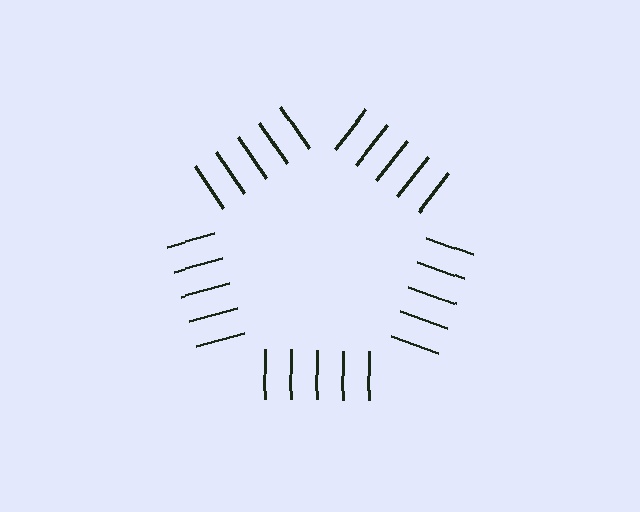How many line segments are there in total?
25 — 5 along each of the 5 edges.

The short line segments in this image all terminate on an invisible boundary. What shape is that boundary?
An illusory pentagon — the line segments terminate on its edges but no continuous stroke is drawn.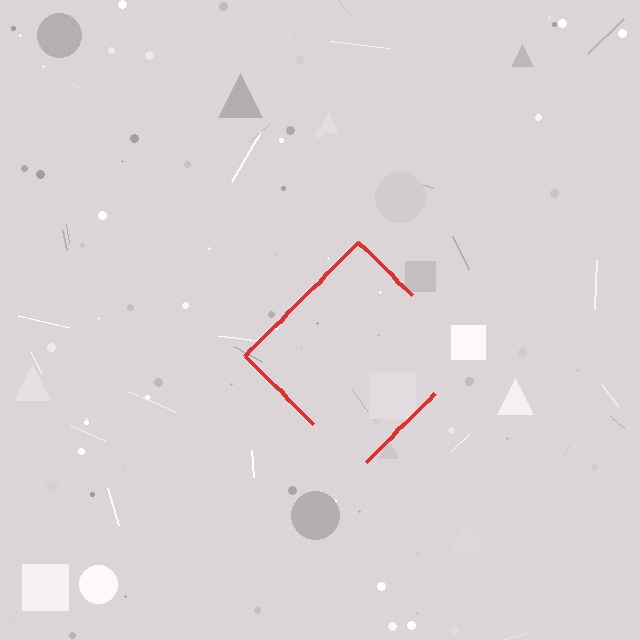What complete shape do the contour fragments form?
The contour fragments form a diamond.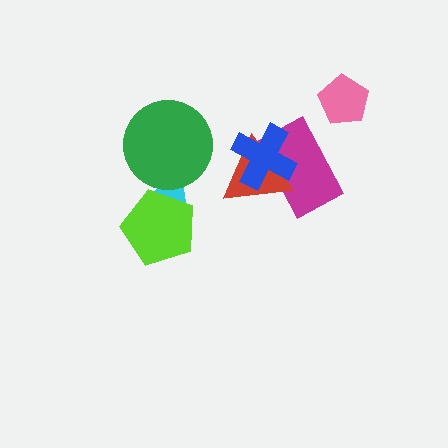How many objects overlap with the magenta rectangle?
2 objects overlap with the magenta rectangle.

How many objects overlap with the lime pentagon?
1 object overlaps with the lime pentagon.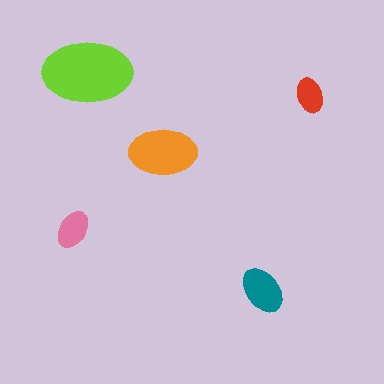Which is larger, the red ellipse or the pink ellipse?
The pink one.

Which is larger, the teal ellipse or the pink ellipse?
The teal one.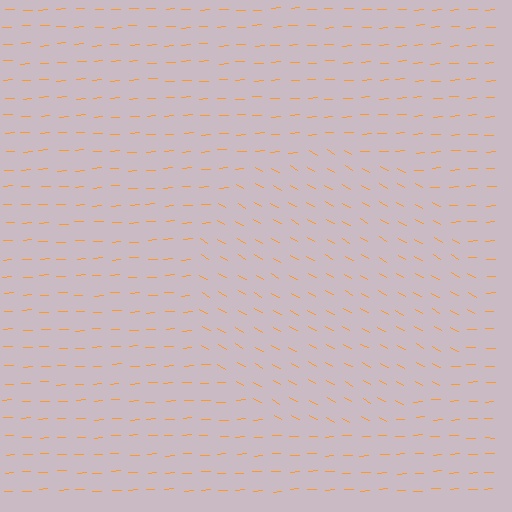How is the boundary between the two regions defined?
The boundary is defined purely by a change in line orientation (approximately 33 degrees difference). All lines are the same color and thickness.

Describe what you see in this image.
The image is filled with small orange line segments. A circle region in the image has lines oriented differently from the surrounding lines, creating a visible texture boundary.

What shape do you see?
I see a circle.